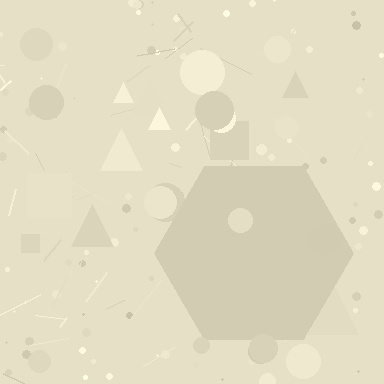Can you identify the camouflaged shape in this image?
The camouflaged shape is a hexagon.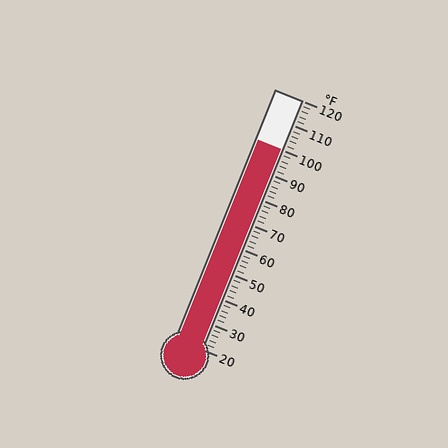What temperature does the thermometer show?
The thermometer shows approximately 100°F.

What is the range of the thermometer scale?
The thermometer scale ranges from 20°F to 120°F.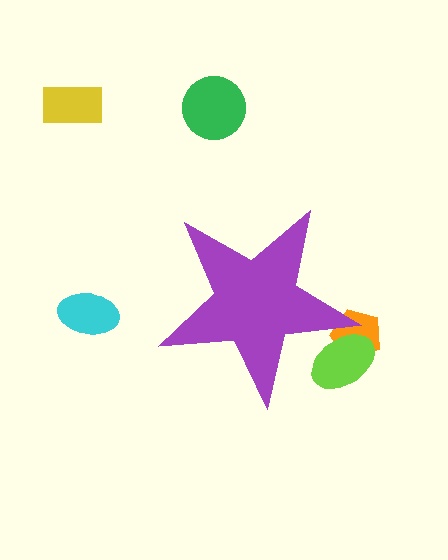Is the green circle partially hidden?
No, the green circle is fully visible.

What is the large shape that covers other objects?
A purple star.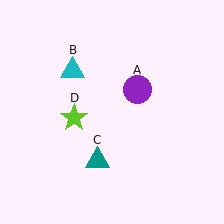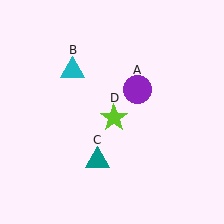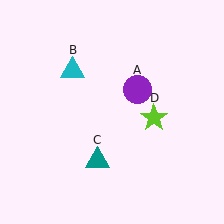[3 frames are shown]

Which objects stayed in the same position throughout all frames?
Purple circle (object A) and cyan triangle (object B) and teal triangle (object C) remained stationary.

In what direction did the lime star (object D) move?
The lime star (object D) moved right.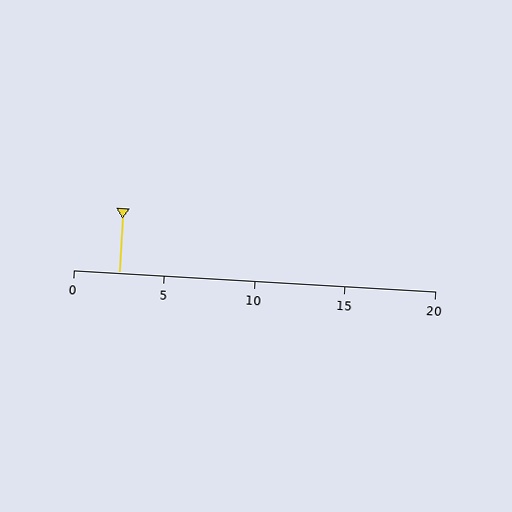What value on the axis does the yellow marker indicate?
The marker indicates approximately 2.5.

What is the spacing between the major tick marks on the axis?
The major ticks are spaced 5 apart.